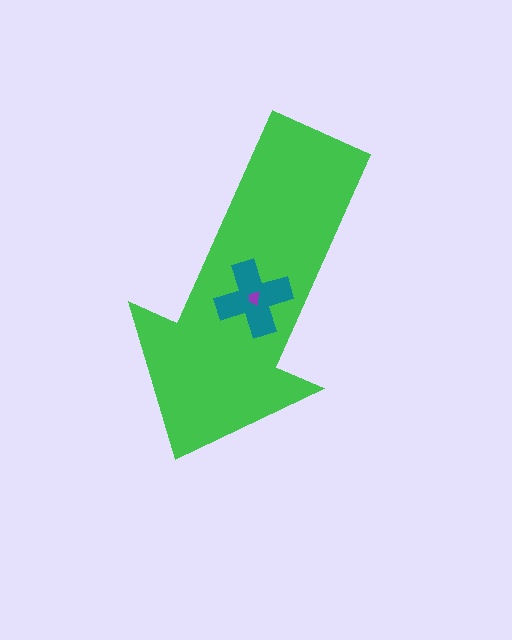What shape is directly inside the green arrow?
The teal cross.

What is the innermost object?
The purple trapezoid.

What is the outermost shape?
The green arrow.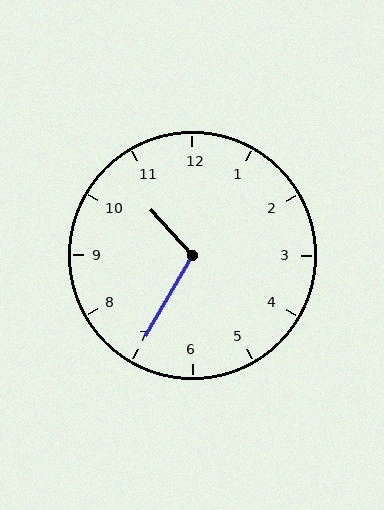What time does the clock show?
10:35.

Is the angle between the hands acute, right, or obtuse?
It is obtuse.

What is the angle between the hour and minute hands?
Approximately 108 degrees.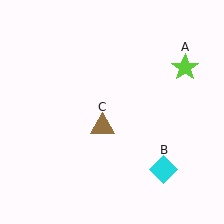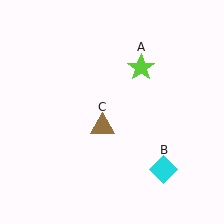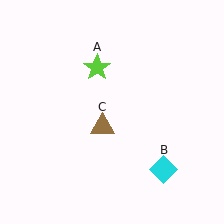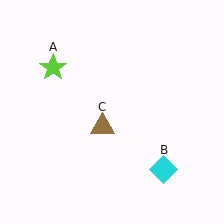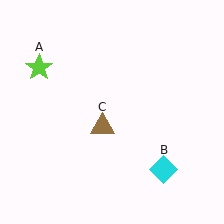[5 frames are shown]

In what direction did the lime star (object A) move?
The lime star (object A) moved left.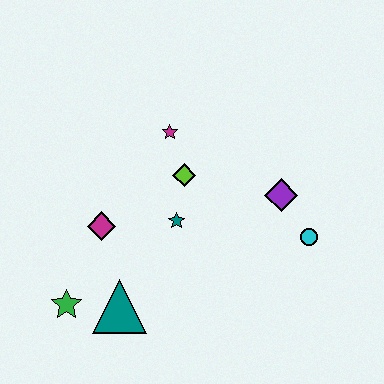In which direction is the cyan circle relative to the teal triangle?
The cyan circle is to the right of the teal triangle.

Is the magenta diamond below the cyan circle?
No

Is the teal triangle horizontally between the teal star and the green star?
Yes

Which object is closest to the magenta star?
The lime diamond is closest to the magenta star.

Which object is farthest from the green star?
The cyan circle is farthest from the green star.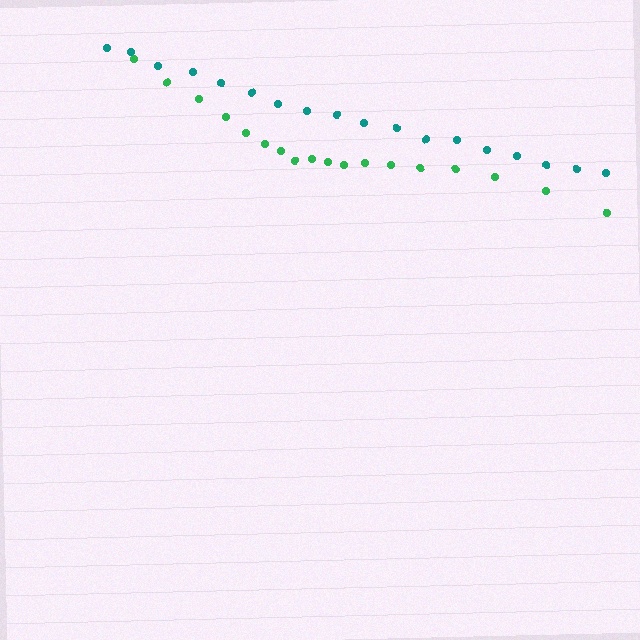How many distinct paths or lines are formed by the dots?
There are 2 distinct paths.